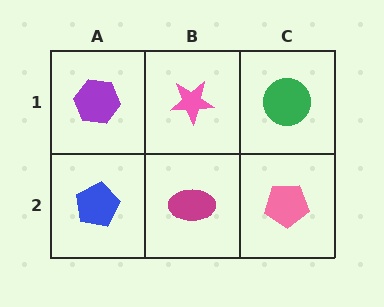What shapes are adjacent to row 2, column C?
A green circle (row 1, column C), a magenta ellipse (row 2, column B).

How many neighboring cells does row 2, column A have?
2.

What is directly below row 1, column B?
A magenta ellipse.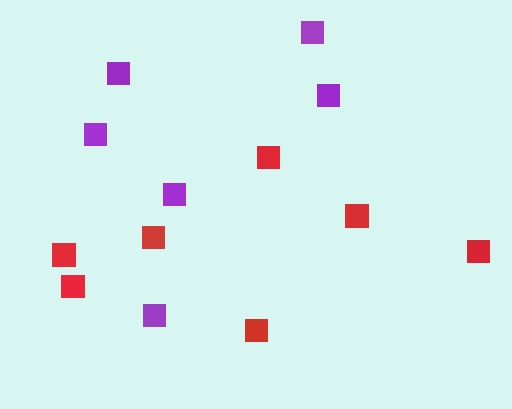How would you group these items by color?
There are 2 groups: one group of red squares (7) and one group of purple squares (6).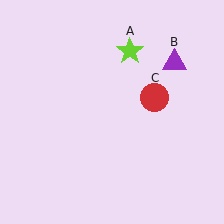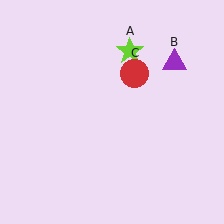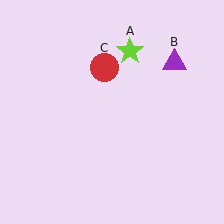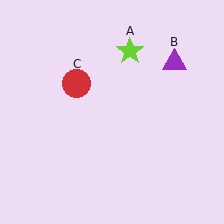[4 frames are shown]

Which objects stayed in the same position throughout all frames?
Lime star (object A) and purple triangle (object B) remained stationary.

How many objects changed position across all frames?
1 object changed position: red circle (object C).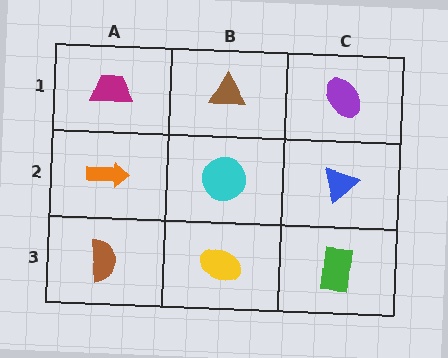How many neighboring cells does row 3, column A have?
2.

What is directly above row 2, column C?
A purple ellipse.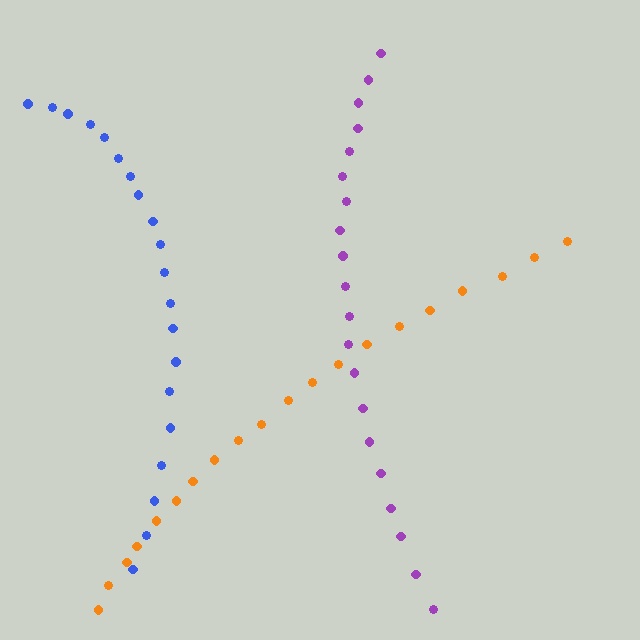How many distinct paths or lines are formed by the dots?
There are 3 distinct paths.